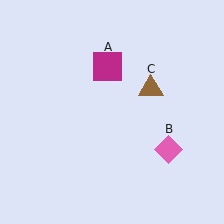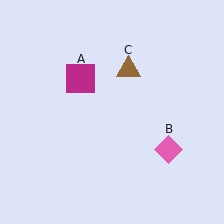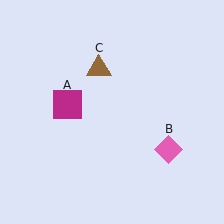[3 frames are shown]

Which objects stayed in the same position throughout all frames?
Pink diamond (object B) remained stationary.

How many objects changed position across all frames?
2 objects changed position: magenta square (object A), brown triangle (object C).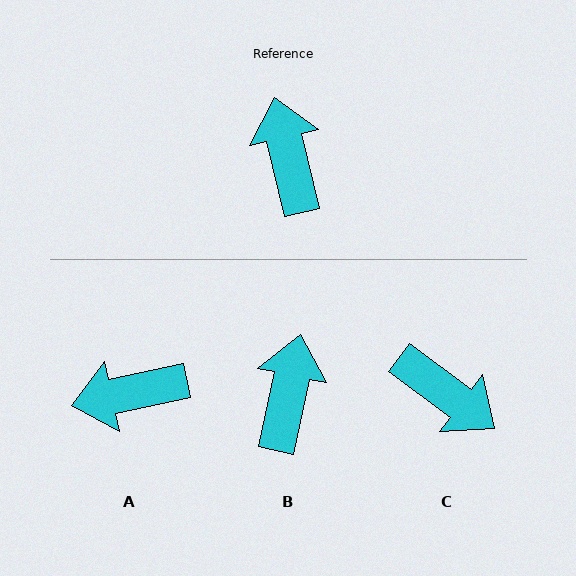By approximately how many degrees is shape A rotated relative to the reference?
Approximately 89 degrees counter-clockwise.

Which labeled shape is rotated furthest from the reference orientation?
C, about 140 degrees away.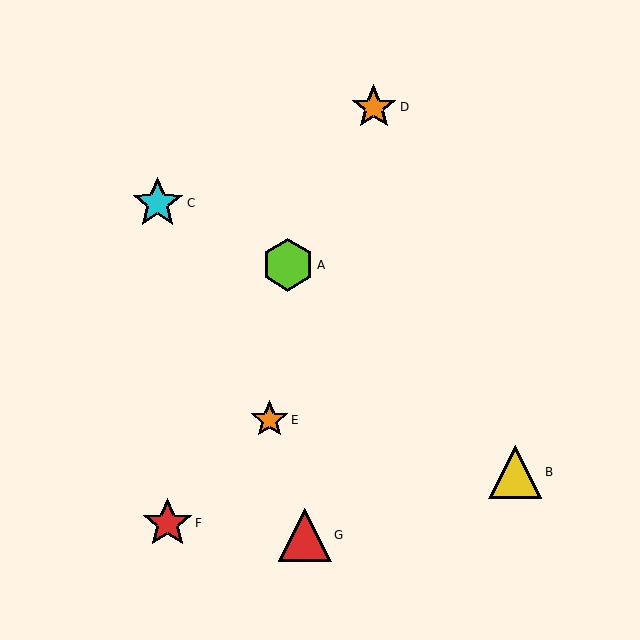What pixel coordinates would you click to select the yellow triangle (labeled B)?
Click at (515, 472) to select the yellow triangle B.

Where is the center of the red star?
The center of the red star is at (167, 523).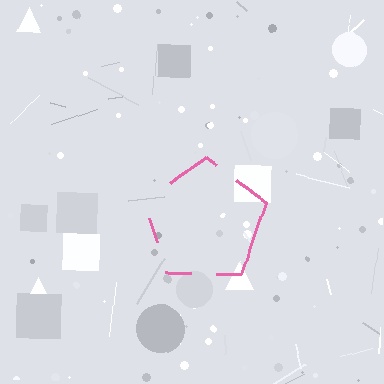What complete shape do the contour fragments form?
The contour fragments form a pentagon.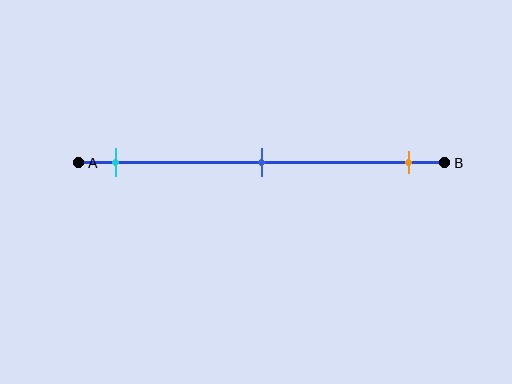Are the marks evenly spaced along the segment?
Yes, the marks are approximately evenly spaced.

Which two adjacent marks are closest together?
The cyan and blue marks are the closest adjacent pair.